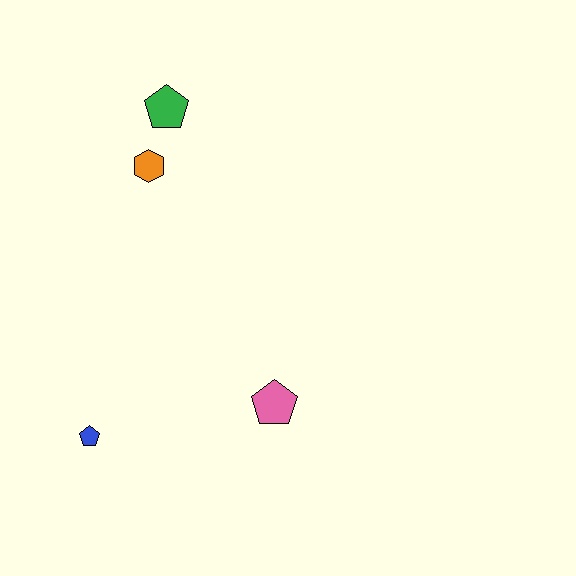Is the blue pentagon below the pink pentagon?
Yes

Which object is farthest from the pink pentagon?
The green pentagon is farthest from the pink pentagon.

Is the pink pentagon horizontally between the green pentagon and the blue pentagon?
No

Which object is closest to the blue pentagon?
The pink pentagon is closest to the blue pentagon.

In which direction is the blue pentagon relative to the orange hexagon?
The blue pentagon is below the orange hexagon.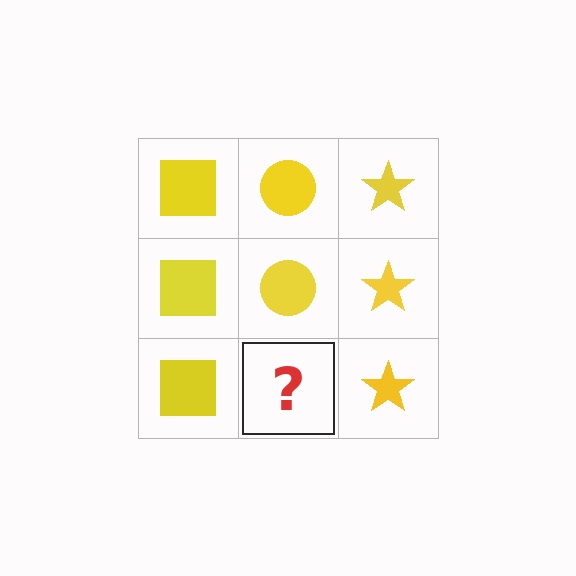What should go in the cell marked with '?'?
The missing cell should contain a yellow circle.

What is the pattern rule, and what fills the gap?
The rule is that each column has a consistent shape. The gap should be filled with a yellow circle.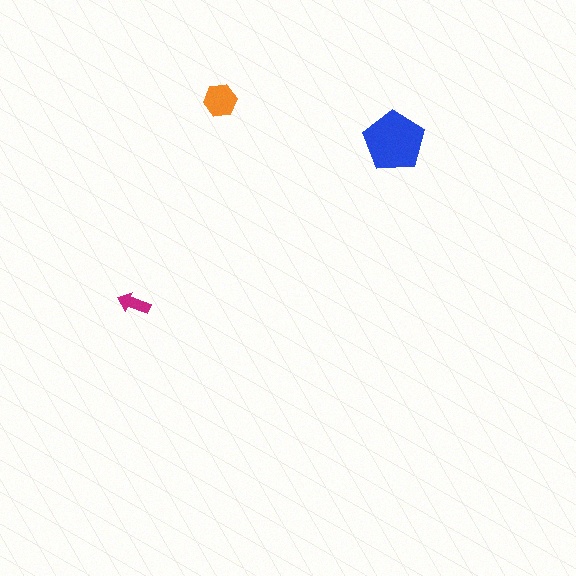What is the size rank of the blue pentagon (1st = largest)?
1st.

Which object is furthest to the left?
The magenta arrow is leftmost.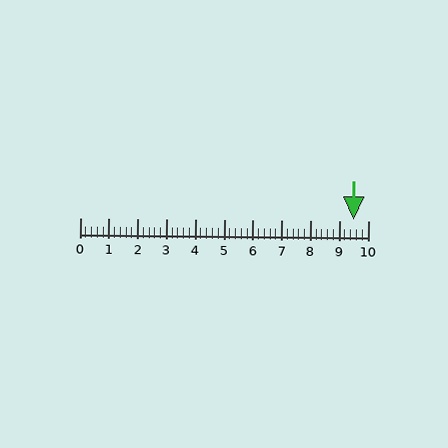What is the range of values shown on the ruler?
The ruler shows values from 0 to 10.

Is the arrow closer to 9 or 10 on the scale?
The arrow is closer to 10.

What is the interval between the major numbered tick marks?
The major tick marks are spaced 1 units apart.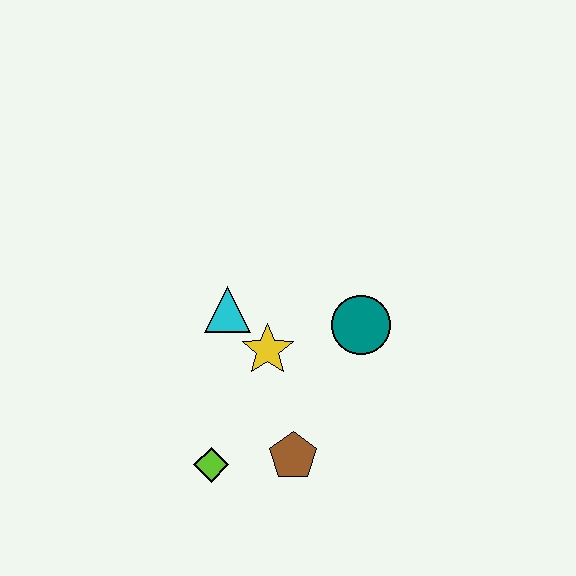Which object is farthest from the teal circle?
The lime diamond is farthest from the teal circle.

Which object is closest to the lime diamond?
The brown pentagon is closest to the lime diamond.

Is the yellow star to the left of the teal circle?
Yes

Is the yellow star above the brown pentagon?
Yes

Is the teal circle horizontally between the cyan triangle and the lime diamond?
No